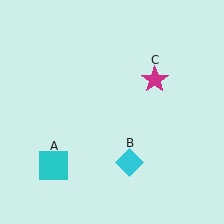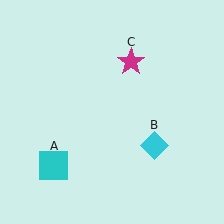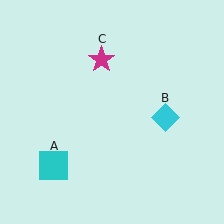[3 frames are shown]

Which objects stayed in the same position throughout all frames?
Cyan square (object A) remained stationary.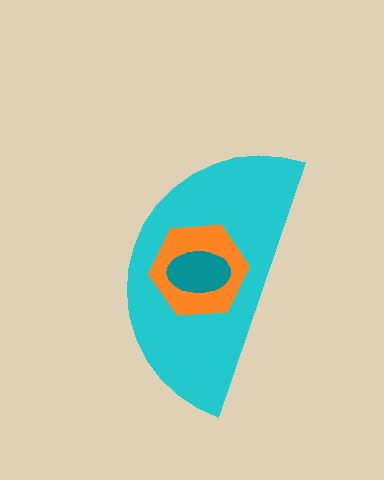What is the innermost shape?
The teal ellipse.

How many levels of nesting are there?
3.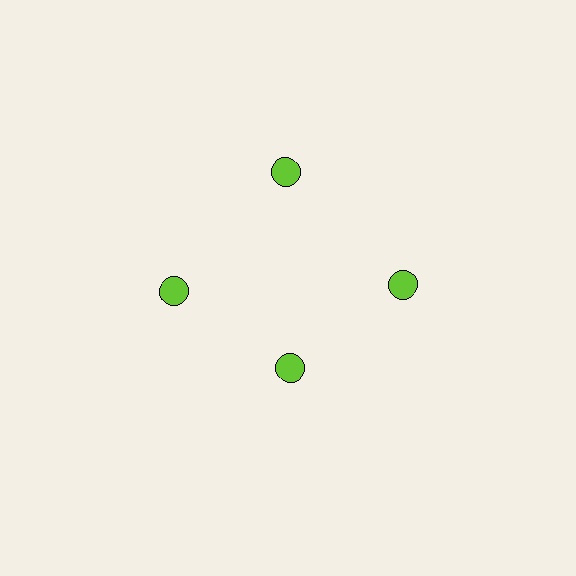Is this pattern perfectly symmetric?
No. The 4 lime circles are arranged in a ring, but one element near the 6 o'clock position is pulled inward toward the center, breaking the 4-fold rotational symmetry.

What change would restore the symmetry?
The symmetry would be restored by moving it outward, back onto the ring so that all 4 circles sit at equal angles and equal distance from the center.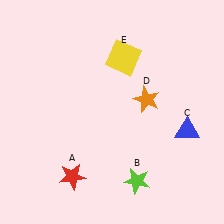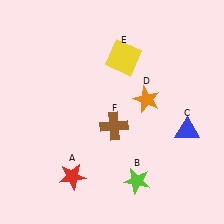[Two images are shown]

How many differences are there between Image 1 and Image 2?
There is 1 difference between the two images.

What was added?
A brown cross (F) was added in Image 2.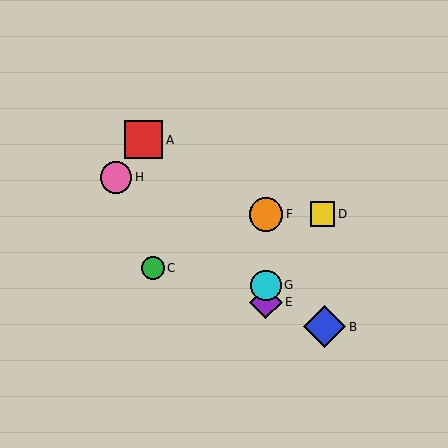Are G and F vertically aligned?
Yes, both are at x≈266.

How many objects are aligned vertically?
3 objects (E, F, G) are aligned vertically.